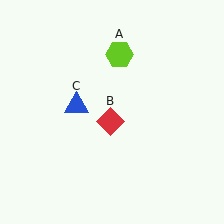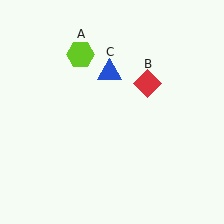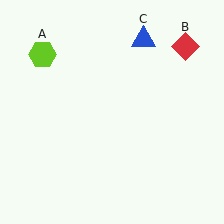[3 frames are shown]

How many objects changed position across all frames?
3 objects changed position: lime hexagon (object A), red diamond (object B), blue triangle (object C).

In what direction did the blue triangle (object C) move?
The blue triangle (object C) moved up and to the right.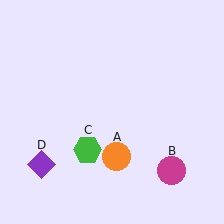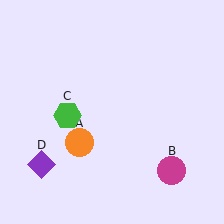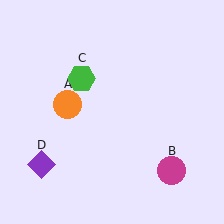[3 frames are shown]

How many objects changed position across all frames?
2 objects changed position: orange circle (object A), green hexagon (object C).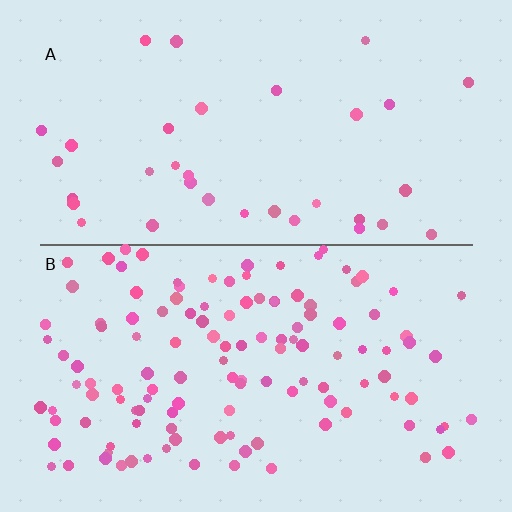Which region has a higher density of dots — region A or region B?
B (the bottom).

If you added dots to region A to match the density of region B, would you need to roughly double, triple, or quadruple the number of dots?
Approximately quadruple.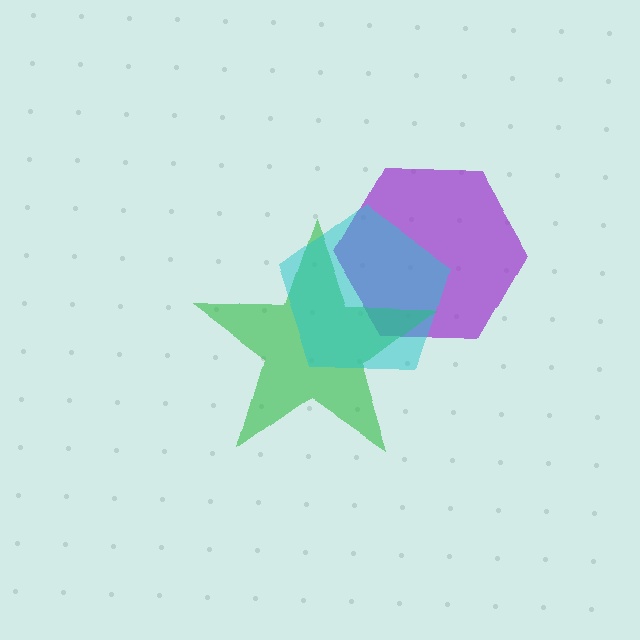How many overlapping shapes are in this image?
There are 3 overlapping shapes in the image.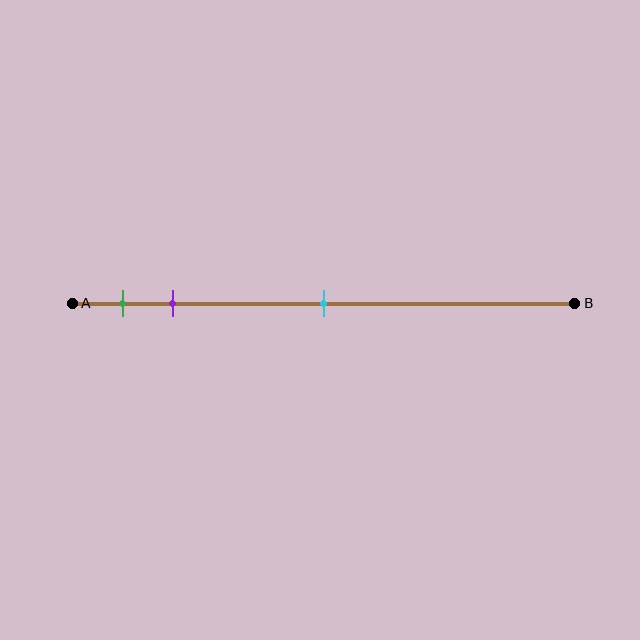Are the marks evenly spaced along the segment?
No, the marks are not evenly spaced.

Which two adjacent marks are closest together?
The green and purple marks are the closest adjacent pair.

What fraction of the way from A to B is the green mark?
The green mark is approximately 10% (0.1) of the way from A to B.